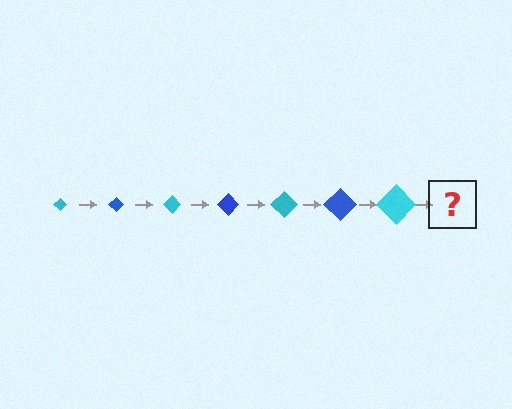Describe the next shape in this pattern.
It should be a blue diamond, larger than the previous one.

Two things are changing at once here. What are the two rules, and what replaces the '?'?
The two rules are that the diamond grows larger each step and the color cycles through cyan and blue. The '?' should be a blue diamond, larger than the previous one.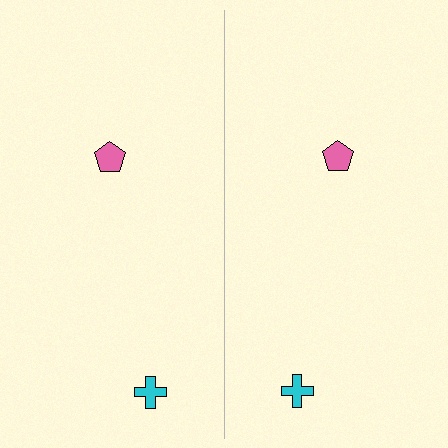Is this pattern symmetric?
Yes, this pattern has bilateral (reflection) symmetry.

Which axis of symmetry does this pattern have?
The pattern has a vertical axis of symmetry running through the center of the image.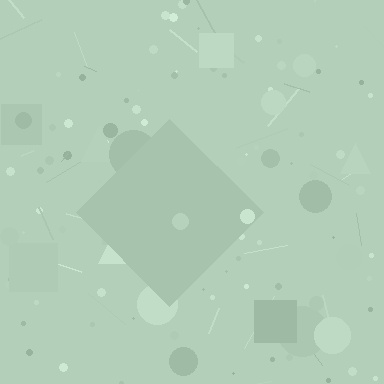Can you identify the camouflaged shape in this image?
The camouflaged shape is a diamond.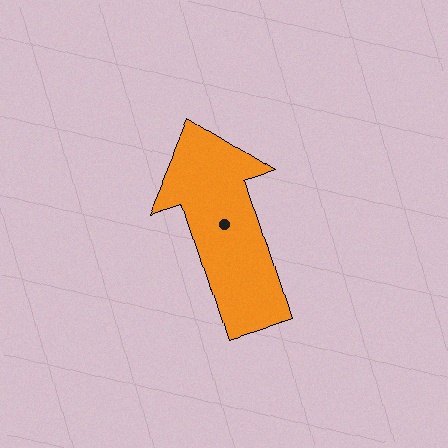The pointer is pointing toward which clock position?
Roughly 11 o'clock.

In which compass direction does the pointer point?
North.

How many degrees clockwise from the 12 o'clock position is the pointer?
Approximately 342 degrees.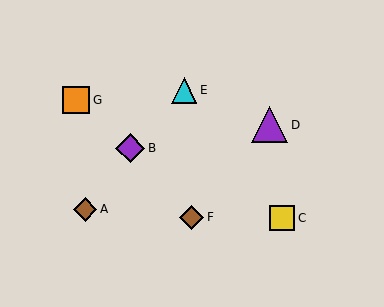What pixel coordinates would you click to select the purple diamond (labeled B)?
Click at (130, 148) to select the purple diamond B.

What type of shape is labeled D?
Shape D is a purple triangle.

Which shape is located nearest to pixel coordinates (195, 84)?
The cyan triangle (labeled E) at (184, 91) is nearest to that location.